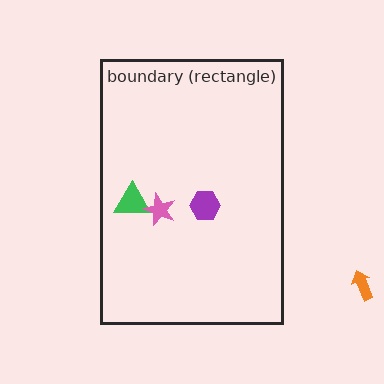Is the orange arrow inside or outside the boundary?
Outside.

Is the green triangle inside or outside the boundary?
Inside.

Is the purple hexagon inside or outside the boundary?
Inside.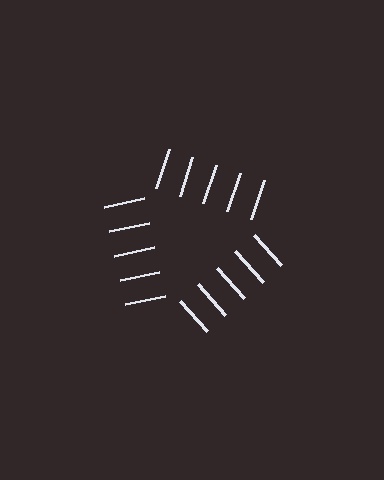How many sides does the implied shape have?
3 sides — the line-ends trace a triangle.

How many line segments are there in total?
15 — 5 along each of the 3 edges.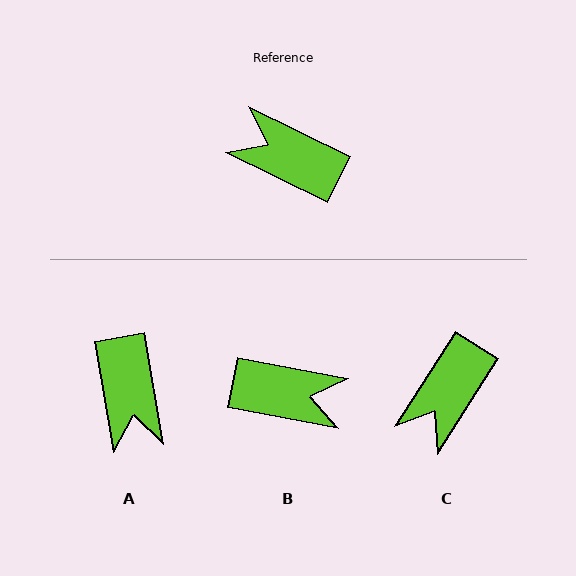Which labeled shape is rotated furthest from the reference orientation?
B, about 165 degrees away.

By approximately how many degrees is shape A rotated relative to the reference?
Approximately 126 degrees counter-clockwise.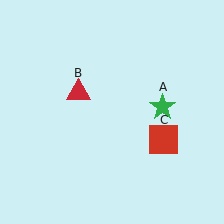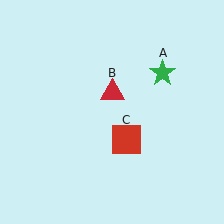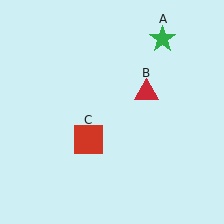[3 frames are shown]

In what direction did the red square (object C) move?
The red square (object C) moved left.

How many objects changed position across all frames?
3 objects changed position: green star (object A), red triangle (object B), red square (object C).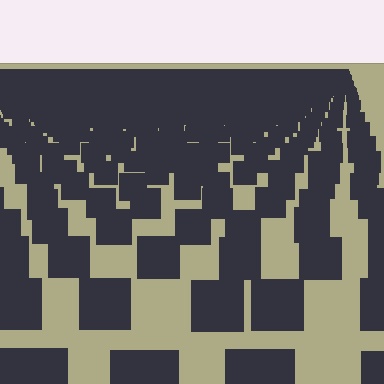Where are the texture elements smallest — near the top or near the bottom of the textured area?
Near the top.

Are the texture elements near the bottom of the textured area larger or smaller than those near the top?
Larger. Near the bottom, elements are closer to the viewer and appear at a bigger on-screen size.